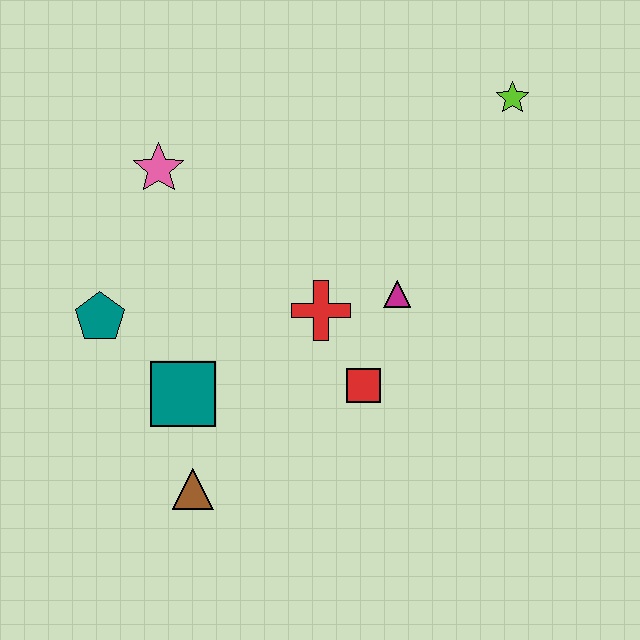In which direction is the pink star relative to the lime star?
The pink star is to the left of the lime star.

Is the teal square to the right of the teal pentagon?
Yes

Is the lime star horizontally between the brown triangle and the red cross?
No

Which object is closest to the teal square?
The brown triangle is closest to the teal square.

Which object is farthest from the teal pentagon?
The lime star is farthest from the teal pentagon.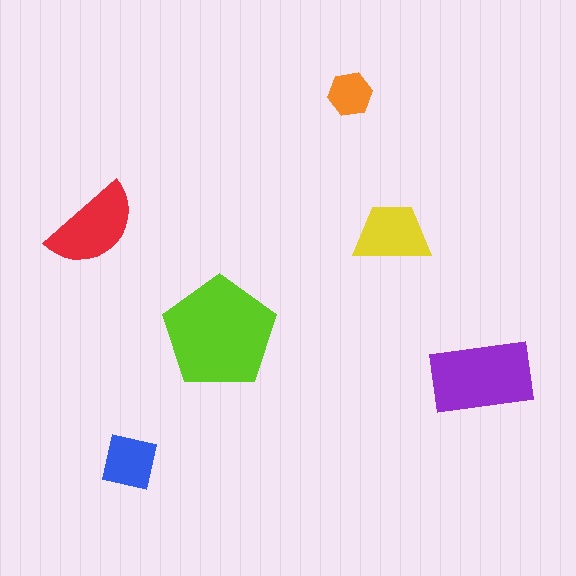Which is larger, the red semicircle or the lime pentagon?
The lime pentagon.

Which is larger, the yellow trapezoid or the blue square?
The yellow trapezoid.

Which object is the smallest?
The orange hexagon.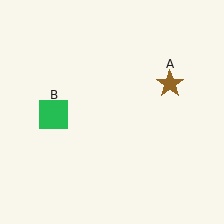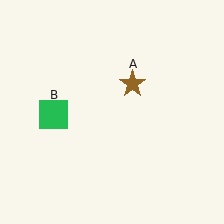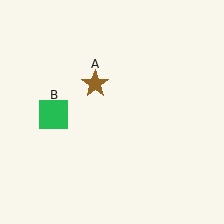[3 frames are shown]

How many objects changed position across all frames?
1 object changed position: brown star (object A).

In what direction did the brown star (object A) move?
The brown star (object A) moved left.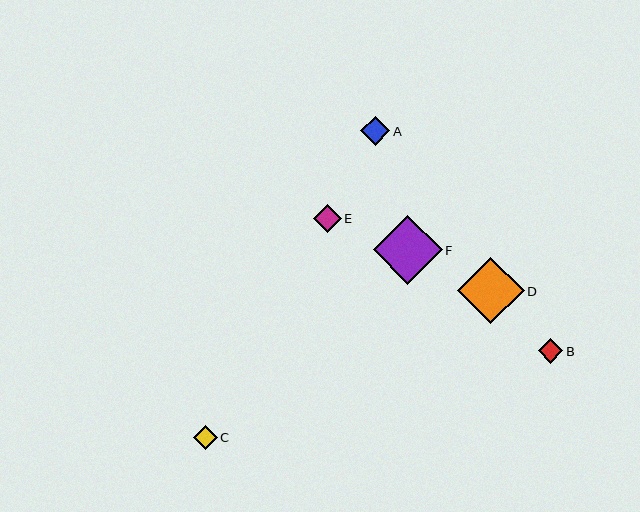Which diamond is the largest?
Diamond F is the largest with a size of approximately 69 pixels.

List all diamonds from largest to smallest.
From largest to smallest: F, D, A, E, B, C.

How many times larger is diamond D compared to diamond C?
Diamond D is approximately 2.8 times the size of diamond C.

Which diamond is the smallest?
Diamond C is the smallest with a size of approximately 24 pixels.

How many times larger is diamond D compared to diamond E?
Diamond D is approximately 2.4 times the size of diamond E.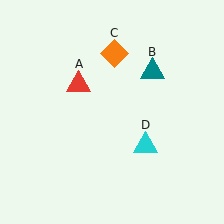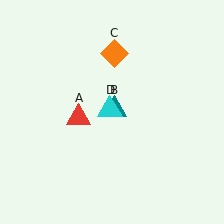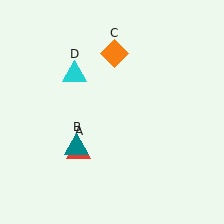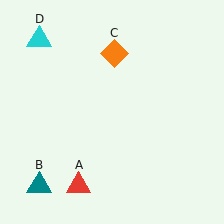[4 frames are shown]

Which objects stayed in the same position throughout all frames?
Orange diamond (object C) remained stationary.